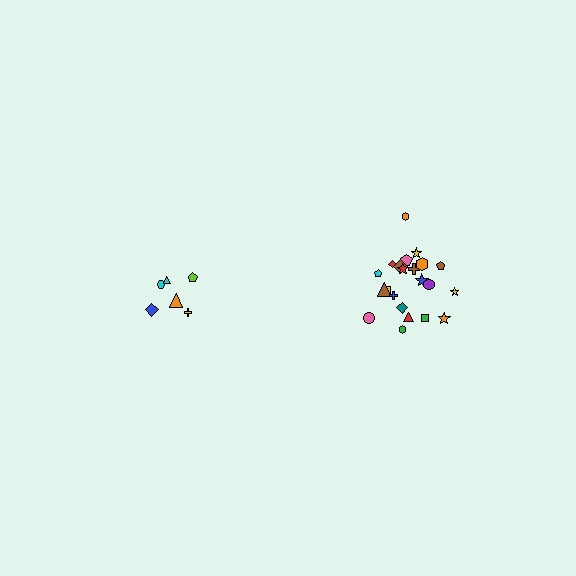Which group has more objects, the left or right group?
The right group.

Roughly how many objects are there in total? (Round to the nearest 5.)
Roughly 30 objects in total.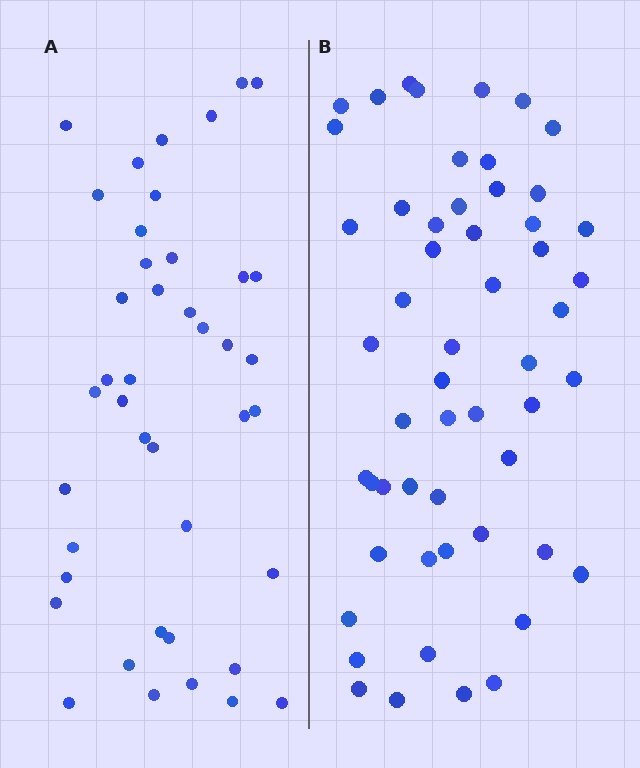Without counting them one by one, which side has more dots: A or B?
Region B (the right region) has more dots.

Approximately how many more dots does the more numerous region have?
Region B has roughly 12 or so more dots than region A.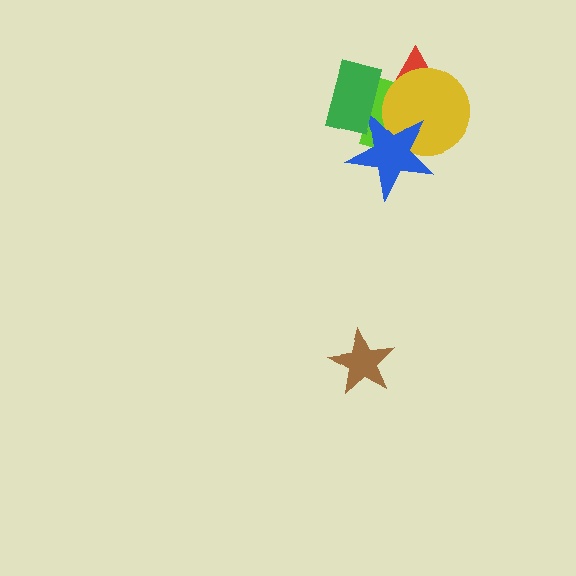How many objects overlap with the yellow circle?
3 objects overlap with the yellow circle.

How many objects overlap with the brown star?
0 objects overlap with the brown star.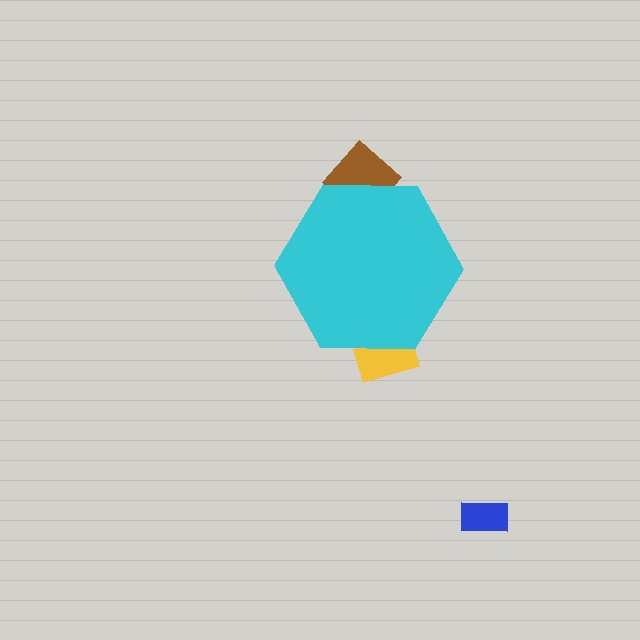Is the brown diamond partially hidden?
Yes, the brown diamond is partially hidden behind the cyan hexagon.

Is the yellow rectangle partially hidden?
Yes, the yellow rectangle is partially hidden behind the cyan hexagon.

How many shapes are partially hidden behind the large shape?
2 shapes are partially hidden.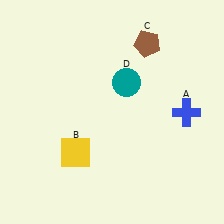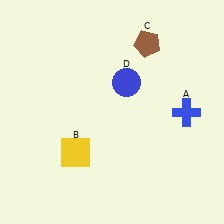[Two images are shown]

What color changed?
The circle (D) changed from teal in Image 1 to blue in Image 2.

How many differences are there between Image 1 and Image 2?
There is 1 difference between the two images.